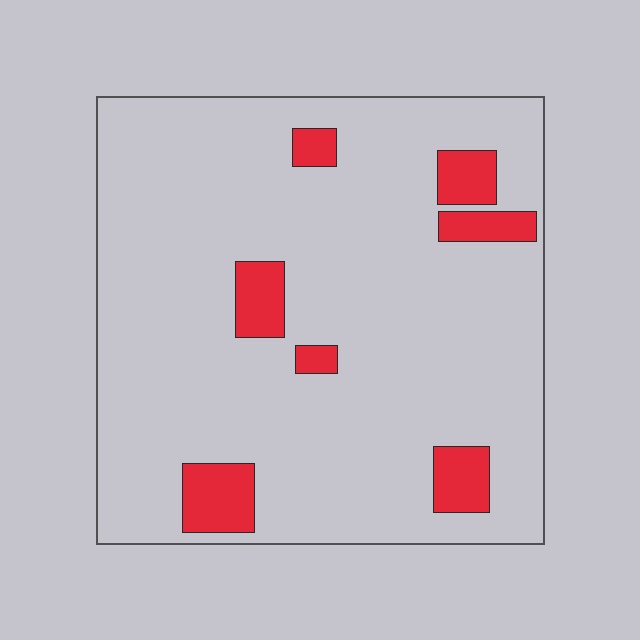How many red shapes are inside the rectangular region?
7.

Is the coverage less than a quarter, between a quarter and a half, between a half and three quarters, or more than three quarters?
Less than a quarter.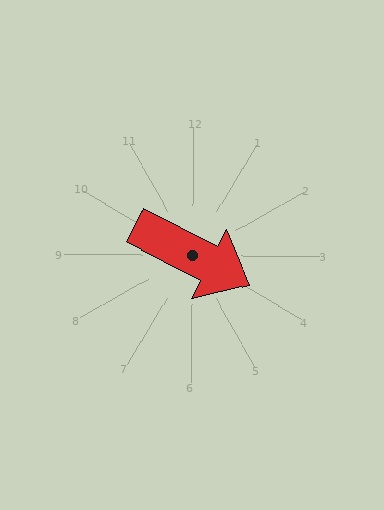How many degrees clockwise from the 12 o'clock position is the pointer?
Approximately 117 degrees.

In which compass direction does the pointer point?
Southeast.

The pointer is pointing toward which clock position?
Roughly 4 o'clock.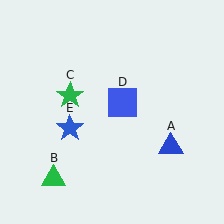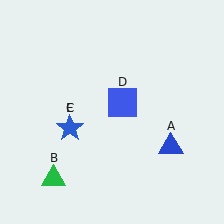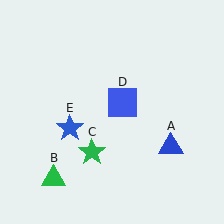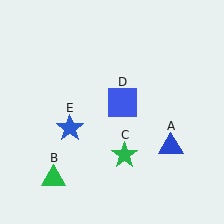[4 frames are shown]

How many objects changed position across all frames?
1 object changed position: green star (object C).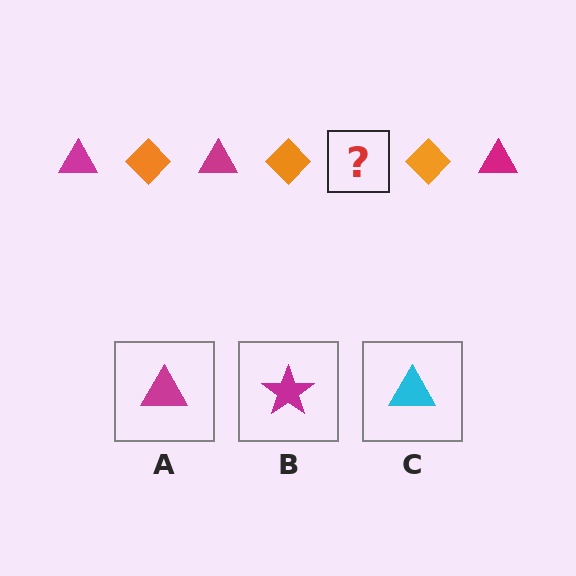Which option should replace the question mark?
Option A.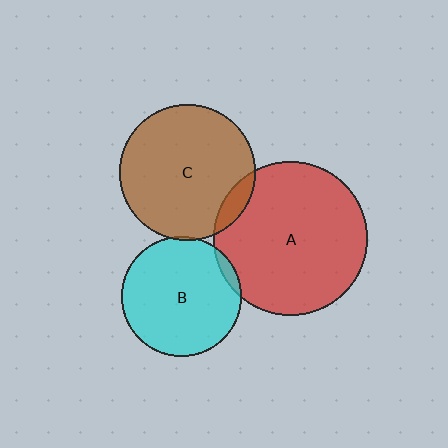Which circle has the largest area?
Circle A (red).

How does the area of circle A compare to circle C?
Approximately 1.3 times.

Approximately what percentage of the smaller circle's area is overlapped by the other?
Approximately 10%.